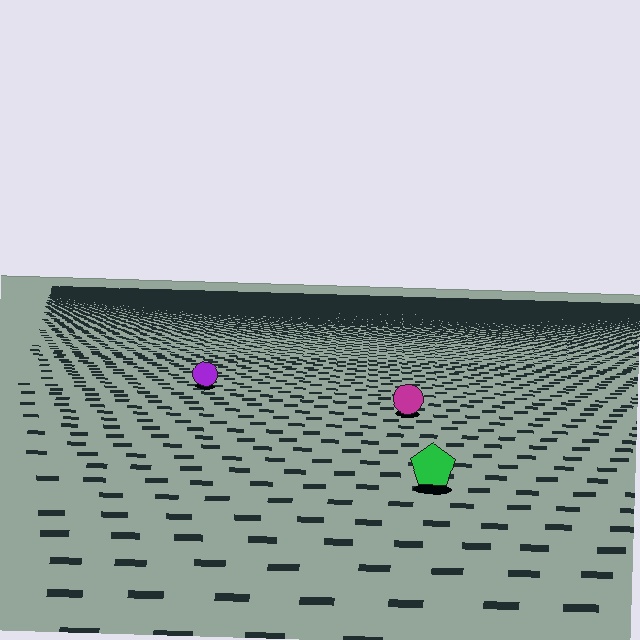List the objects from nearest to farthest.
From nearest to farthest: the green pentagon, the magenta circle, the purple circle.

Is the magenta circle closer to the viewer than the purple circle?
Yes. The magenta circle is closer — you can tell from the texture gradient: the ground texture is coarser near it.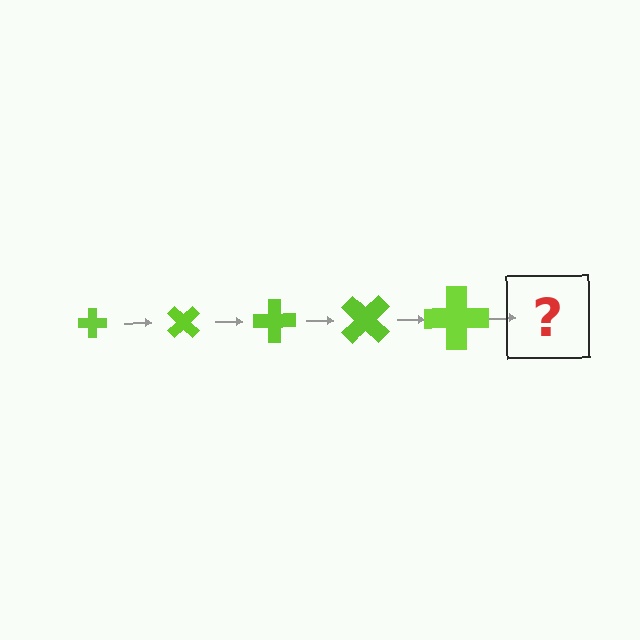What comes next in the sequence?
The next element should be a cross, larger than the previous one and rotated 225 degrees from the start.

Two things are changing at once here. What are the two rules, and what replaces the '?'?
The two rules are that the cross grows larger each step and it rotates 45 degrees each step. The '?' should be a cross, larger than the previous one and rotated 225 degrees from the start.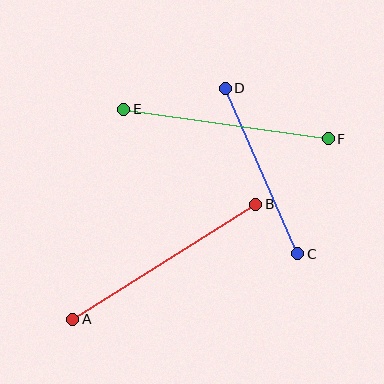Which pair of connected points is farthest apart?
Points A and B are farthest apart.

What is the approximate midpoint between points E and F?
The midpoint is at approximately (226, 124) pixels.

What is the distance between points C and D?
The distance is approximately 181 pixels.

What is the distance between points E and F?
The distance is approximately 207 pixels.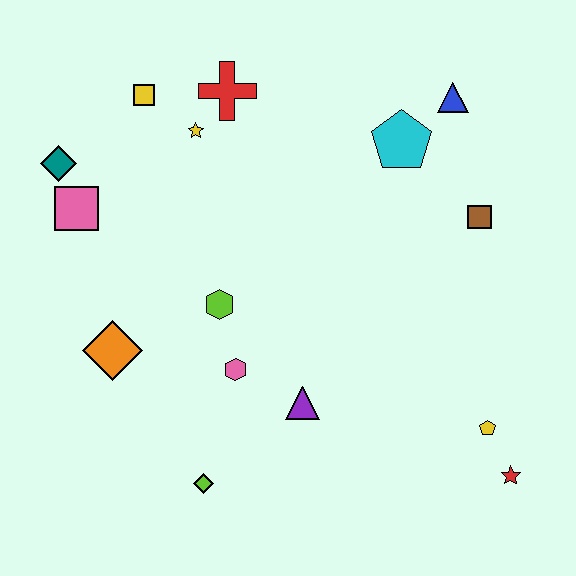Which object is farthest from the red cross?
The red star is farthest from the red cross.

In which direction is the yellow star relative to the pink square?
The yellow star is to the right of the pink square.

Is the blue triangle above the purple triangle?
Yes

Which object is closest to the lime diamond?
The pink hexagon is closest to the lime diamond.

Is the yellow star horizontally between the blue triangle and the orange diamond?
Yes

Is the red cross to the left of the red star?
Yes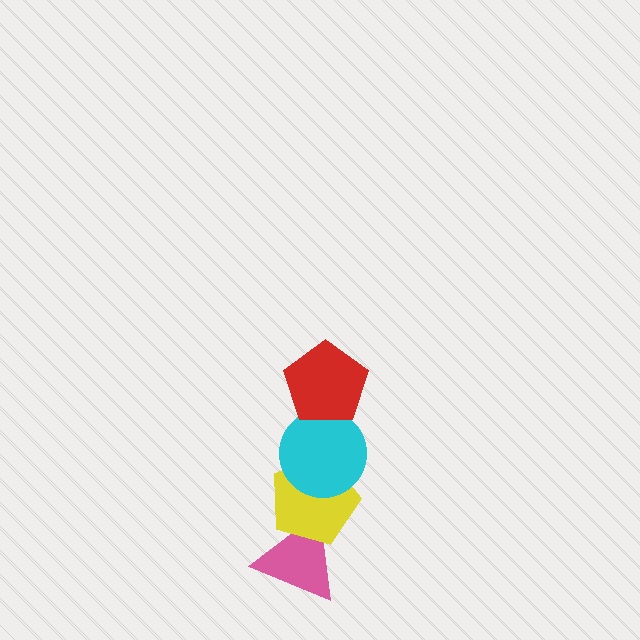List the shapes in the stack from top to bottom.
From top to bottom: the red pentagon, the cyan circle, the yellow pentagon, the pink triangle.